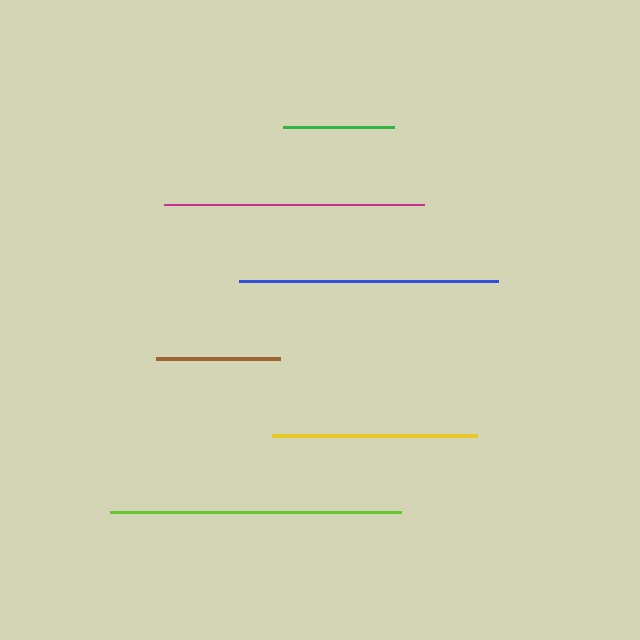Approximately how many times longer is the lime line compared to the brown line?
The lime line is approximately 2.3 times the length of the brown line.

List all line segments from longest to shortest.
From longest to shortest: lime, magenta, blue, yellow, brown, green.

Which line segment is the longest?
The lime line is the longest at approximately 291 pixels.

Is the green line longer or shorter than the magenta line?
The magenta line is longer than the green line.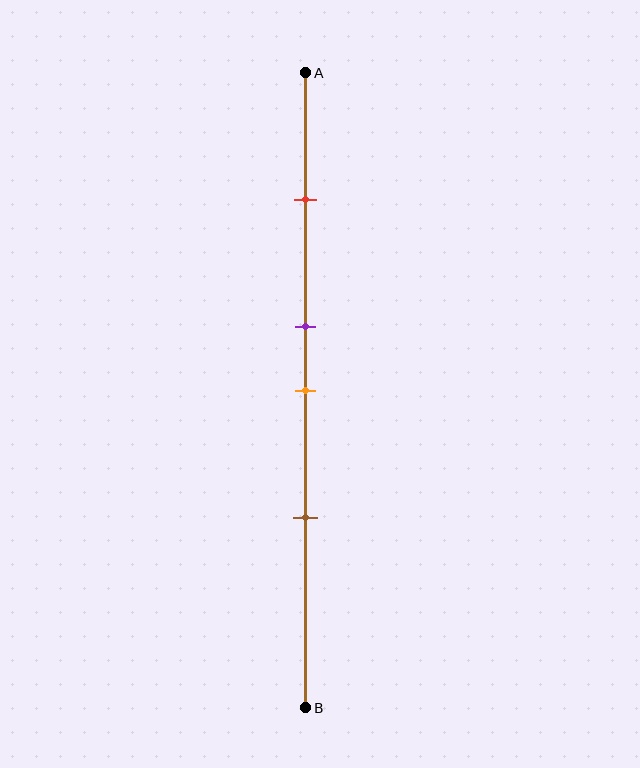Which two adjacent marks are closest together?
The purple and orange marks are the closest adjacent pair.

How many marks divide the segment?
There are 4 marks dividing the segment.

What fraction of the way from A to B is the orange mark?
The orange mark is approximately 50% (0.5) of the way from A to B.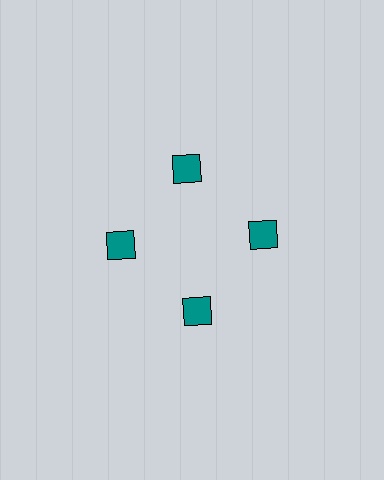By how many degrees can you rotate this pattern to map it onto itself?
The pattern maps onto itself every 90 degrees of rotation.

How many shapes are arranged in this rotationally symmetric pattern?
There are 4 shapes, arranged in 4 groups of 1.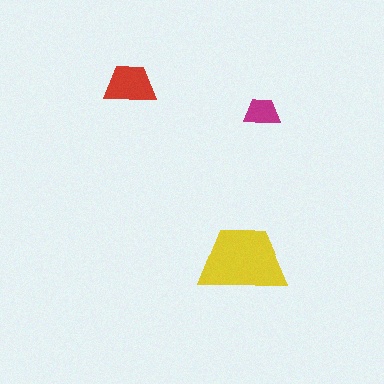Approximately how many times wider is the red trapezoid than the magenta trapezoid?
About 1.5 times wider.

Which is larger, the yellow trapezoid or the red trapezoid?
The yellow one.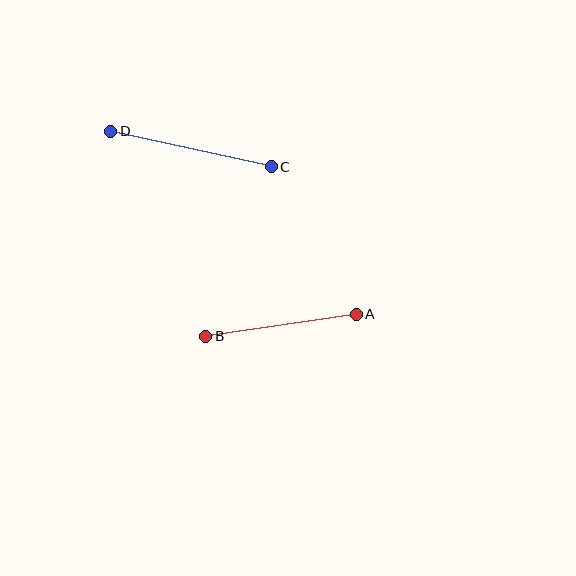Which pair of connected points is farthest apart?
Points C and D are farthest apart.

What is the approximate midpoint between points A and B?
The midpoint is at approximately (281, 325) pixels.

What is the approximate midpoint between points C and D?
The midpoint is at approximately (191, 149) pixels.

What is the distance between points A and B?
The distance is approximately 152 pixels.